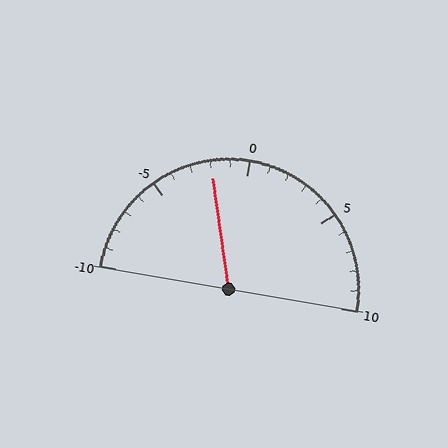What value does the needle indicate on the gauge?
The needle indicates approximately -2.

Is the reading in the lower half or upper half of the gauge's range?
The reading is in the lower half of the range (-10 to 10).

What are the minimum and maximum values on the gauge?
The gauge ranges from -10 to 10.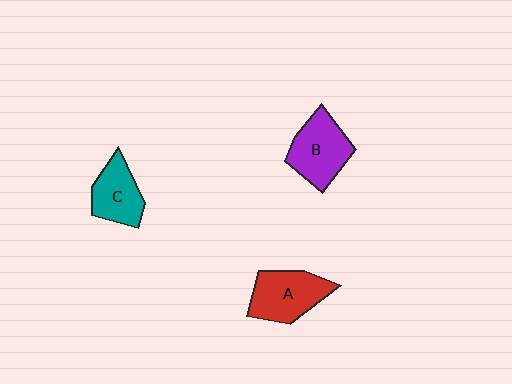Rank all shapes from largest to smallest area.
From largest to smallest: A (red), B (purple), C (teal).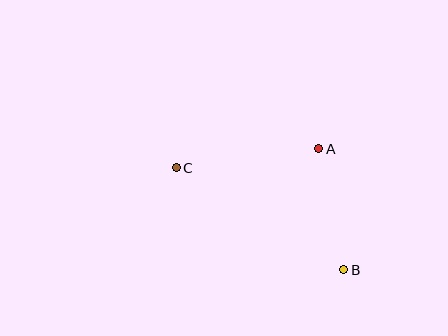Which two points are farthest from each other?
Points B and C are farthest from each other.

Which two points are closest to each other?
Points A and B are closest to each other.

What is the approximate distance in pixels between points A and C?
The distance between A and C is approximately 144 pixels.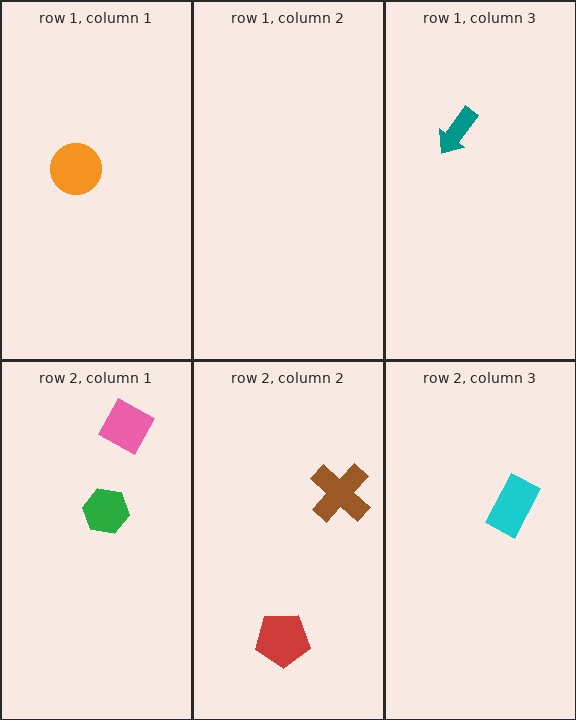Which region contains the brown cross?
The row 2, column 2 region.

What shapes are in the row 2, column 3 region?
The cyan rectangle.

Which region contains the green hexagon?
The row 2, column 1 region.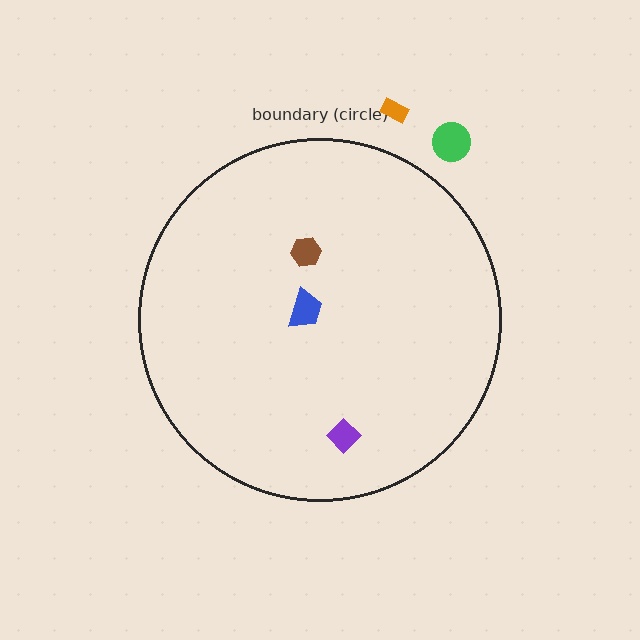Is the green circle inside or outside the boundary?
Outside.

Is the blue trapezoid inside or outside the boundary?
Inside.